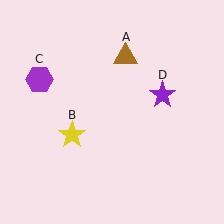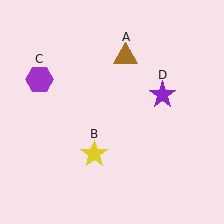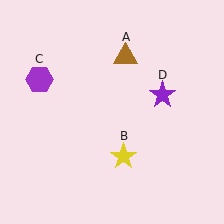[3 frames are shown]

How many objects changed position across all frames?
1 object changed position: yellow star (object B).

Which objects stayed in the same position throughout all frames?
Brown triangle (object A) and purple hexagon (object C) and purple star (object D) remained stationary.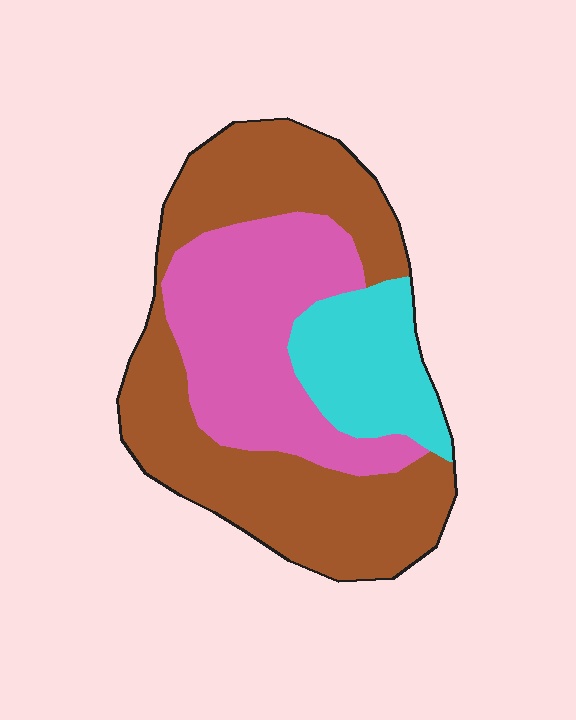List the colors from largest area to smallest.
From largest to smallest: brown, pink, cyan.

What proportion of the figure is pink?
Pink covers about 30% of the figure.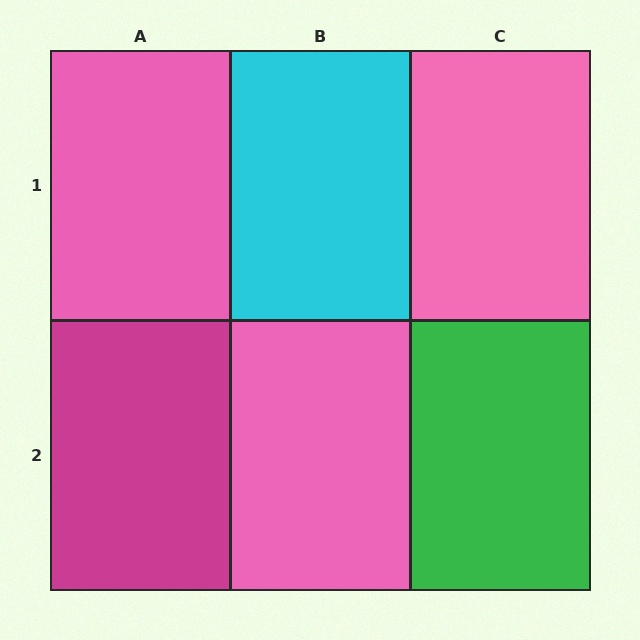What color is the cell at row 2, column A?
Magenta.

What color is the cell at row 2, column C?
Green.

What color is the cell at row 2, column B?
Pink.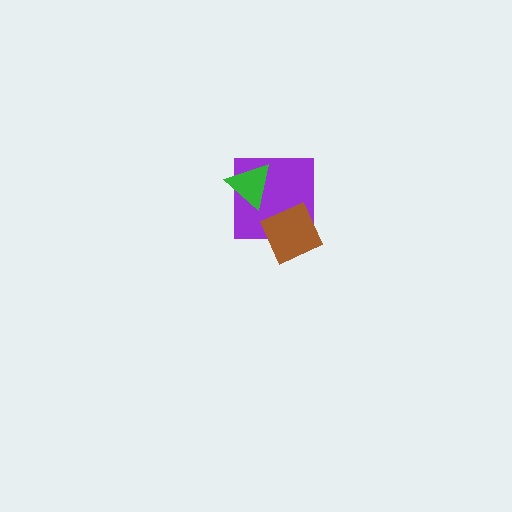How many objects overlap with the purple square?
2 objects overlap with the purple square.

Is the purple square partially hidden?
Yes, it is partially covered by another shape.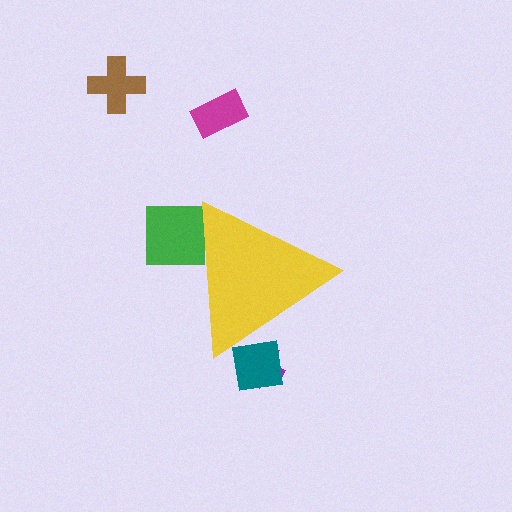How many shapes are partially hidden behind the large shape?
3 shapes are partially hidden.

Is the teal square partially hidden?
Yes, the teal square is partially hidden behind the yellow triangle.